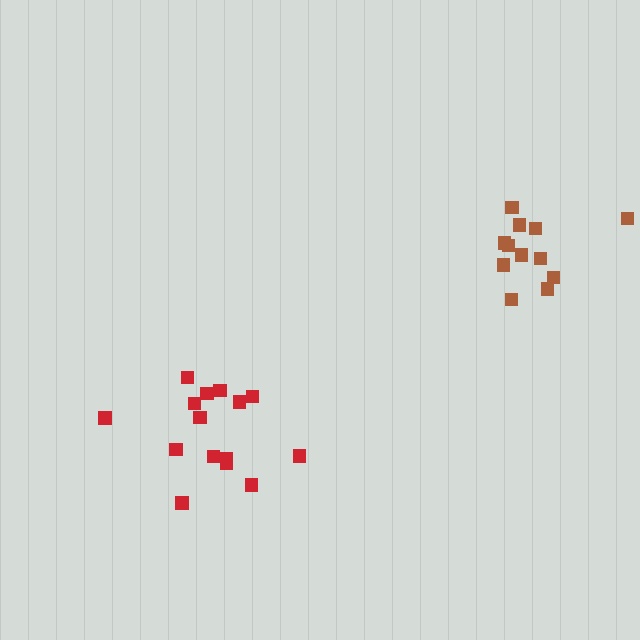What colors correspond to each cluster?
The clusters are colored: brown, red.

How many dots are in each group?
Group 1: 12 dots, Group 2: 15 dots (27 total).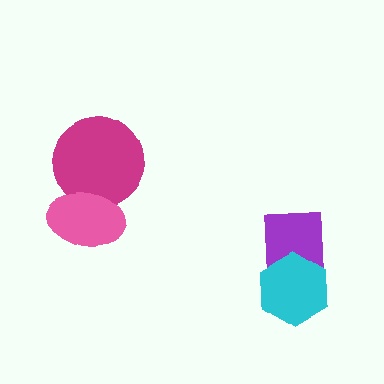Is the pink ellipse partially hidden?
No, no other shape covers it.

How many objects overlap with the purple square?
1 object overlaps with the purple square.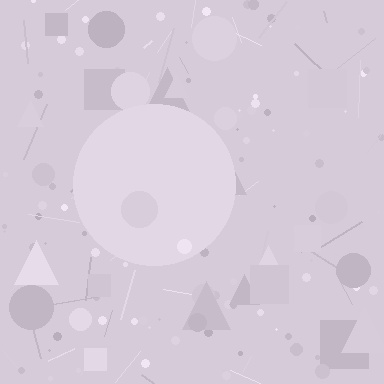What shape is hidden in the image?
A circle is hidden in the image.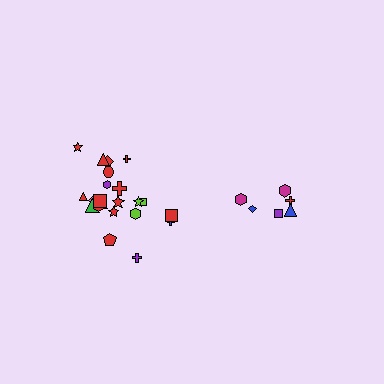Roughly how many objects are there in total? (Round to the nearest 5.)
Roughly 30 objects in total.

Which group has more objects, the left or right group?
The left group.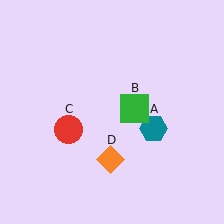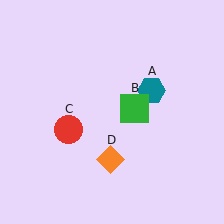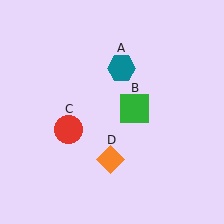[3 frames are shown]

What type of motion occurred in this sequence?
The teal hexagon (object A) rotated counterclockwise around the center of the scene.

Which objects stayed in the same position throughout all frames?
Green square (object B) and red circle (object C) and orange diamond (object D) remained stationary.